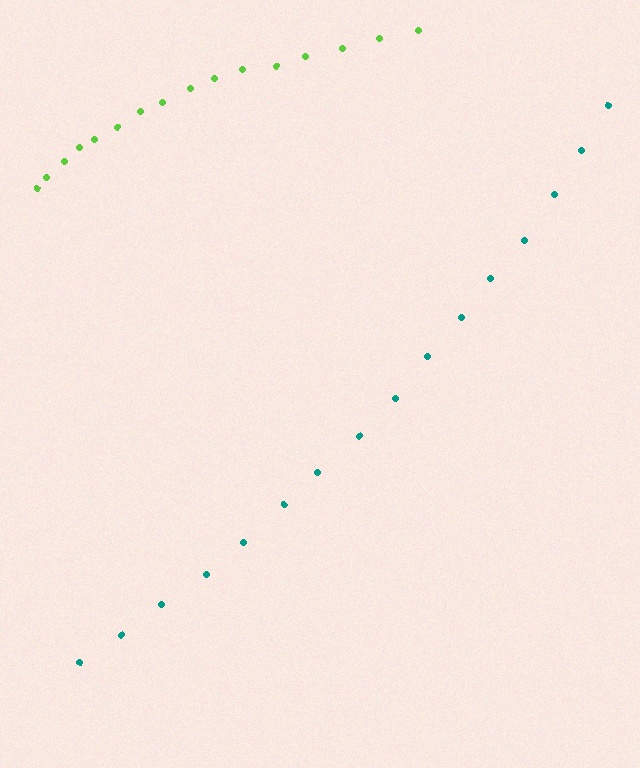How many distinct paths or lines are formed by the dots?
There are 2 distinct paths.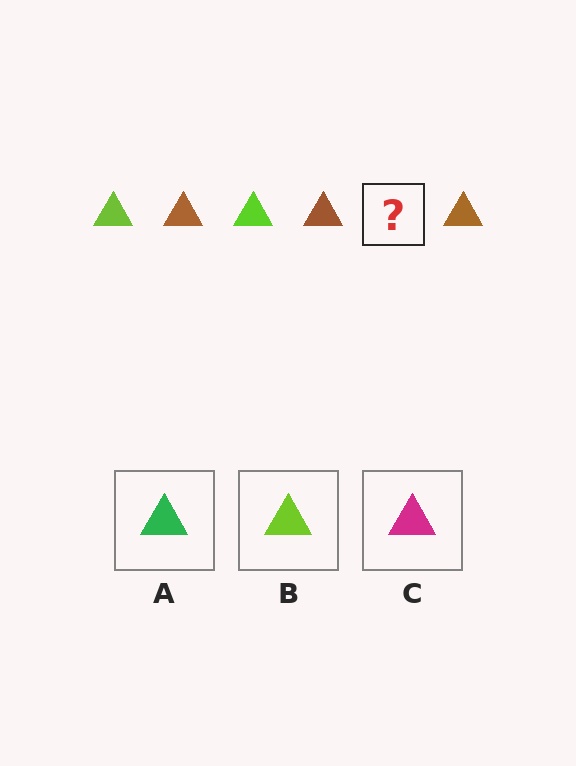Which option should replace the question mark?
Option B.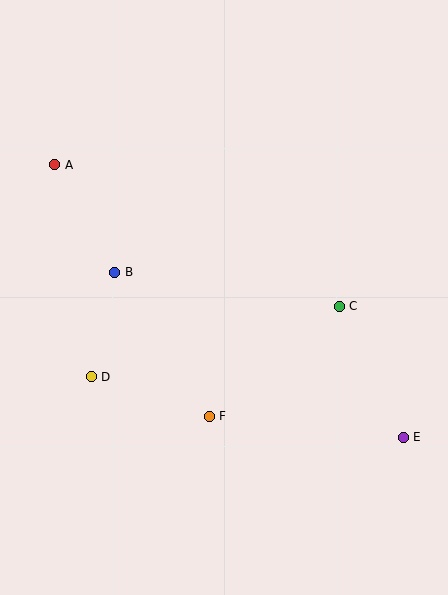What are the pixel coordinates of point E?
Point E is at (403, 437).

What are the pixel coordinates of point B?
Point B is at (115, 272).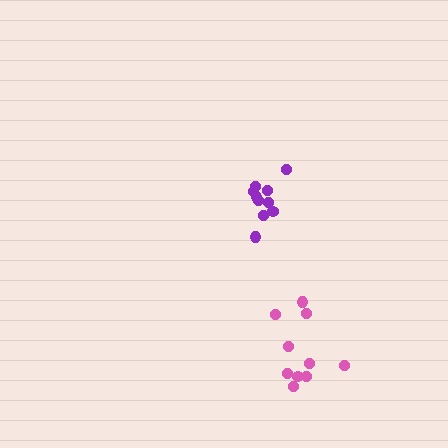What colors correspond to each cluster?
The clusters are colored: purple, pink.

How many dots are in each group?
Group 1: 10 dots, Group 2: 10 dots (20 total).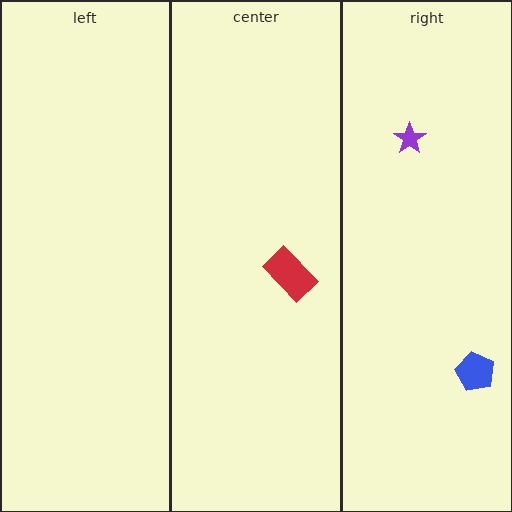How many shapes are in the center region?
1.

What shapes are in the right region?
The purple star, the blue pentagon.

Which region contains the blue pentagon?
The right region.